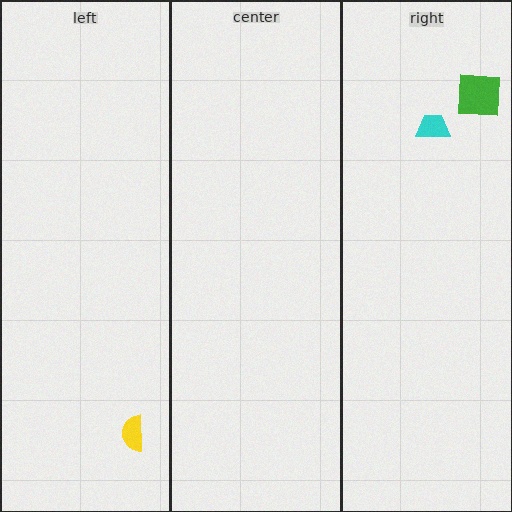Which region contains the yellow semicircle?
The left region.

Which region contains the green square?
The right region.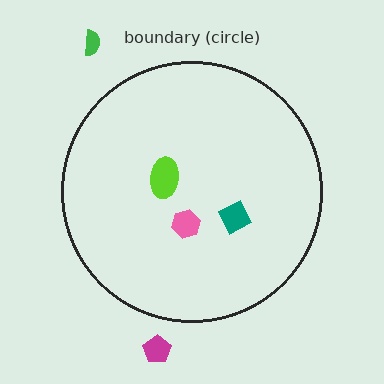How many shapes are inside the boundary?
3 inside, 2 outside.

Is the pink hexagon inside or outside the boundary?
Inside.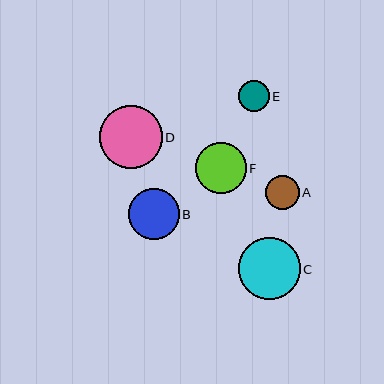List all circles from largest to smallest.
From largest to smallest: D, C, F, B, A, E.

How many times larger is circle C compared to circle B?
Circle C is approximately 1.2 times the size of circle B.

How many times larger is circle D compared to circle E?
Circle D is approximately 2.0 times the size of circle E.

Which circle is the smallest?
Circle E is the smallest with a size of approximately 31 pixels.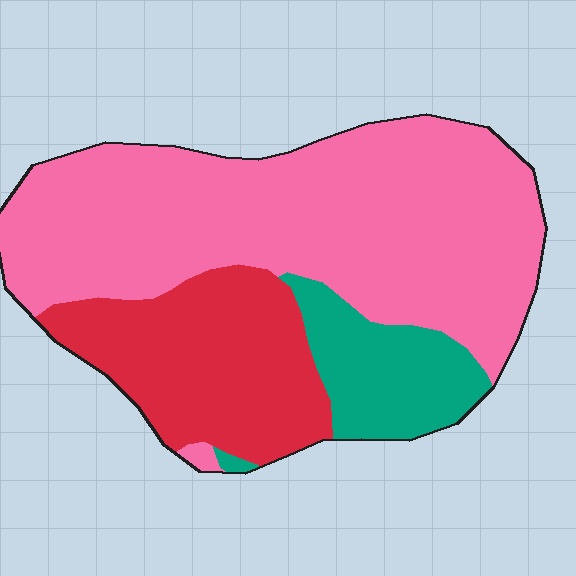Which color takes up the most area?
Pink, at roughly 60%.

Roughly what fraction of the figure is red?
Red takes up about one quarter (1/4) of the figure.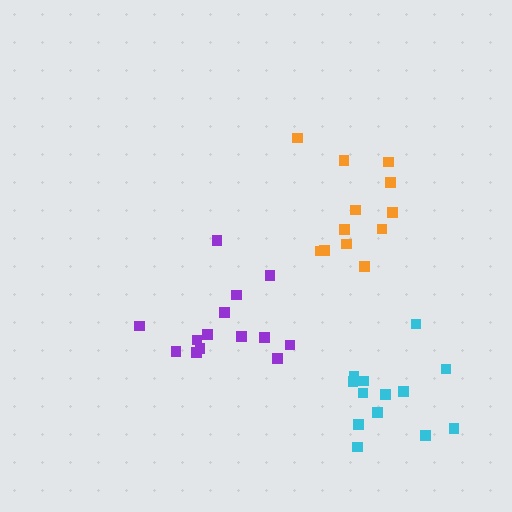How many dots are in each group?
Group 1: 14 dots, Group 2: 12 dots, Group 3: 13 dots (39 total).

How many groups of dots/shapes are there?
There are 3 groups.